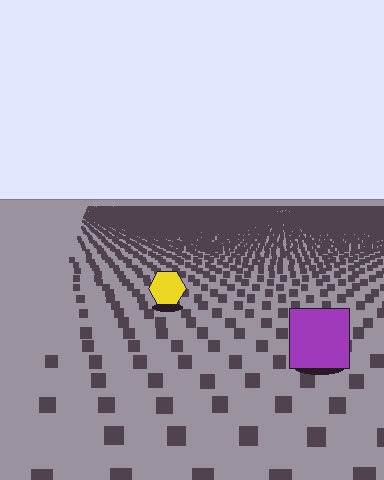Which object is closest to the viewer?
The purple square is closest. The texture marks near it are larger and more spread out.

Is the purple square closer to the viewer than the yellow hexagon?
Yes. The purple square is closer — you can tell from the texture gradient: the ground texture is coarser near it.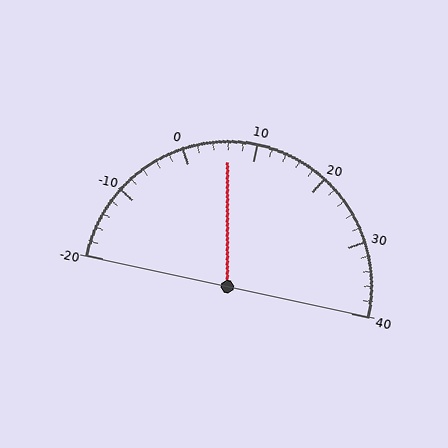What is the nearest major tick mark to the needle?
The nearest major tick mark is 10.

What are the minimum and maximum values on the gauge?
The gauge ranges from -20 to 40.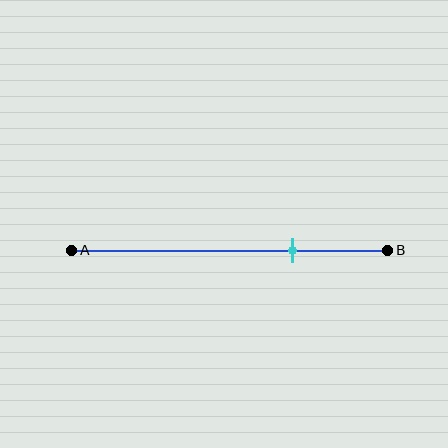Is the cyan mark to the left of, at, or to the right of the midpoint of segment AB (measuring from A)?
The cyan mark is to the right of the midpoint of segment AB.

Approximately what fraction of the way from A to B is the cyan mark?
The cyan mark is approximately 70% of the way from A to B.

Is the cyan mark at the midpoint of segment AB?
No, the mark is at about 70% from A, not at the 50% midpoint.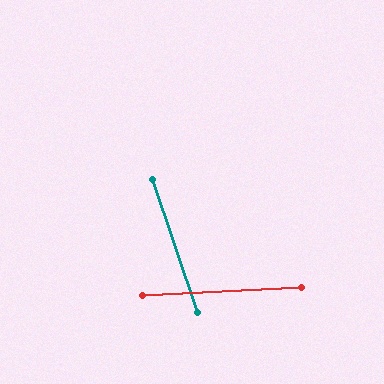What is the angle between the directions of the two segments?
Approximately 74 degrees.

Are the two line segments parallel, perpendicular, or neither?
Neither parallel nor perpendicular — they differ by about 74°.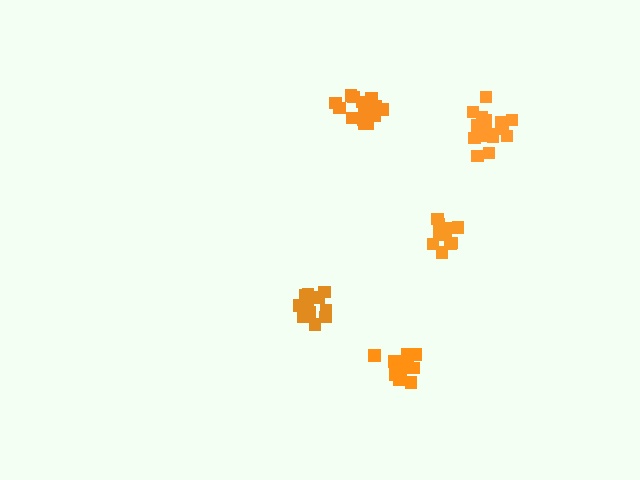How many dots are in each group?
Group 1: 12 dots, Group 2: 13 dots, Group 3: 18 dots, Group 4: 18 dots, Group 5: 17 dots (78 total).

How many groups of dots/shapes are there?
There are 5 groups.